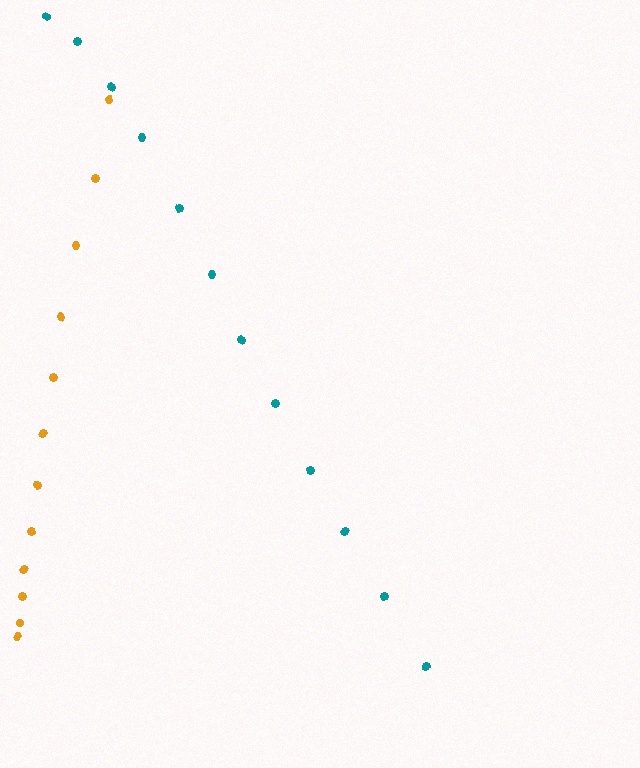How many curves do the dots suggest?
There are 2 distinct paths.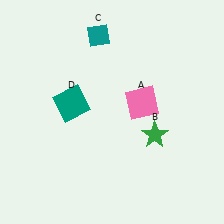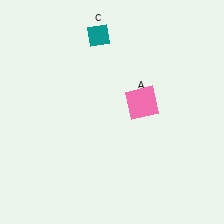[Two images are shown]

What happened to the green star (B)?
The green star (B) was removed in Image 2. It was in the bottom-right area of Image 1.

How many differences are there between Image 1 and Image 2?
There are 2 differences between the two images.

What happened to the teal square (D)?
The teal square (D) was removed in Image 2. It was in the top-left area of Image 1.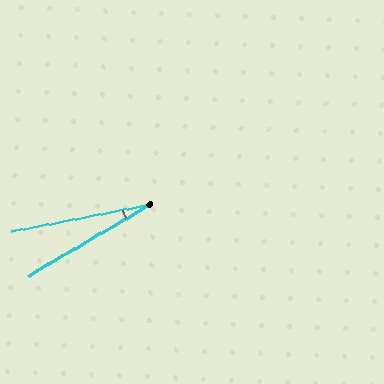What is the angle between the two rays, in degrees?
Approximately 19 degrees.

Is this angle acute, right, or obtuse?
It is acute.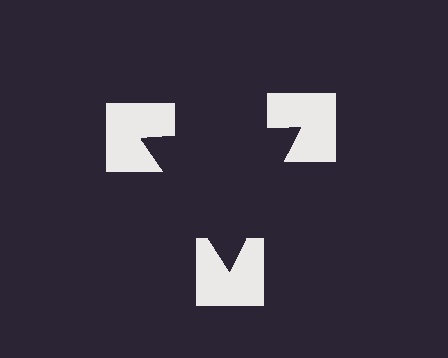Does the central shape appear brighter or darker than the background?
It typically appears slightly darker than the background, even though no actual brightness change is drawn.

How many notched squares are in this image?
There are 3 — one at each vertex of the illusory triangle.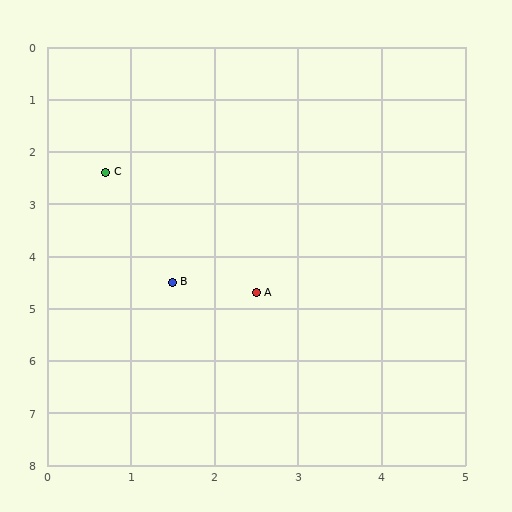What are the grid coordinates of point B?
Point B is at approximately (1.5, 4.5).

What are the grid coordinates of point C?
Point C is at approximately (0.7, 2.4).